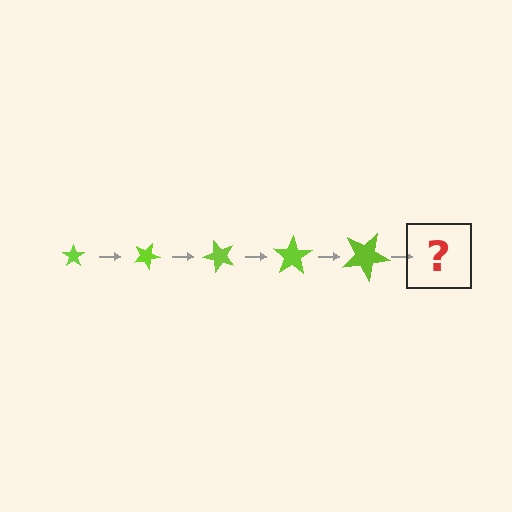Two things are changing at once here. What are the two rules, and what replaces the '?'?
The two rules are that the star grows larger each step and it rotates 25 degrees each step. The '?' should be a star, larger than the previous one and rotated 125 degrees from the start.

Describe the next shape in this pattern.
It should be a star, larger than the previous one and rotated 125 degrees from the start.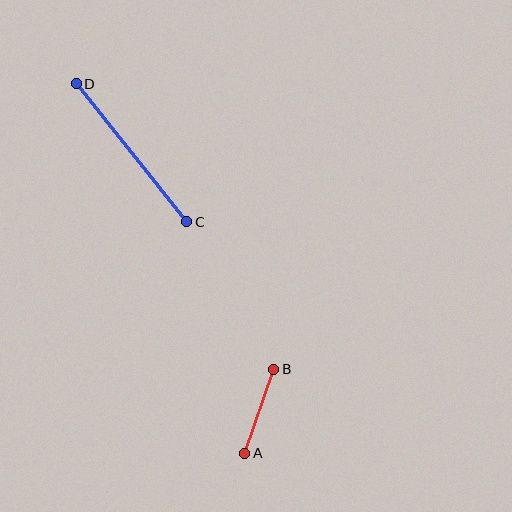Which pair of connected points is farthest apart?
Points C and D are farthest apart.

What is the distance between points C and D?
The distance is approximately 177 pixels.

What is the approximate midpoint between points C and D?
The midpoint is at approximately (131, 153) pixels.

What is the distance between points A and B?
The distance is approximately 89 pixels.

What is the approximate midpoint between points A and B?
The midpoint is at approximately (259, 411) pixels.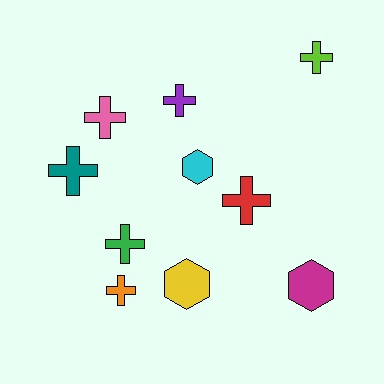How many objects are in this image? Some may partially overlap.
There are 10 objects.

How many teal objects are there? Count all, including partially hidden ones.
There is 1 teal object.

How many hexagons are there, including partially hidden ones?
There are 3 hexagons.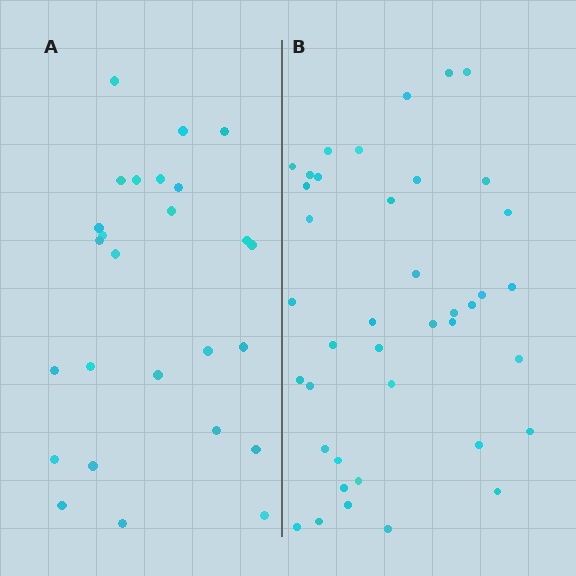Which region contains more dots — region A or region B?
Region B (the right region) has more dots.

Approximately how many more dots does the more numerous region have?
Region B has approximately 15 more dots than region A.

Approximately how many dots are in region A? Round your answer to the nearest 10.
About 30 dots. (The exact count is 26, which rounds to 30.)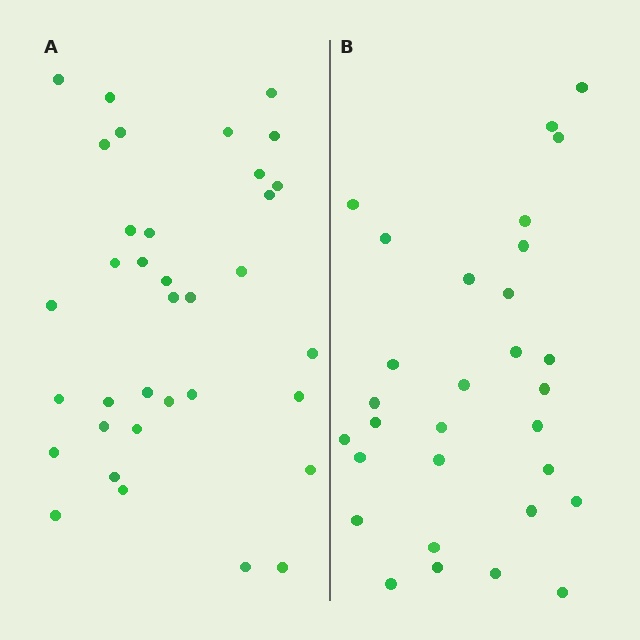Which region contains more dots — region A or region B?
Region A (the left region) has more dots.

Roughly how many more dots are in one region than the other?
Region A has about 5 more dots than region B.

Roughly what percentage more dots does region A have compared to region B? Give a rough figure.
About 15% more.